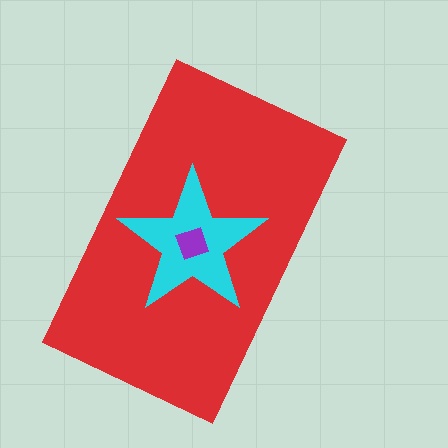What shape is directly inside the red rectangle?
The cyan star.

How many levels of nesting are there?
3.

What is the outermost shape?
The red rectangle.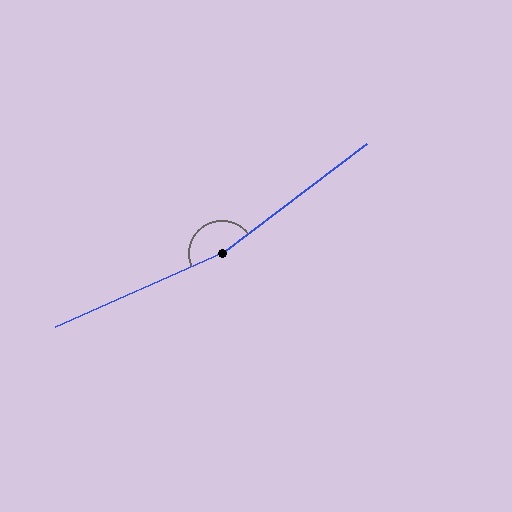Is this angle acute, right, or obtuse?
It is obtuse.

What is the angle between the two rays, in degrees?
Approximately 167 degrees.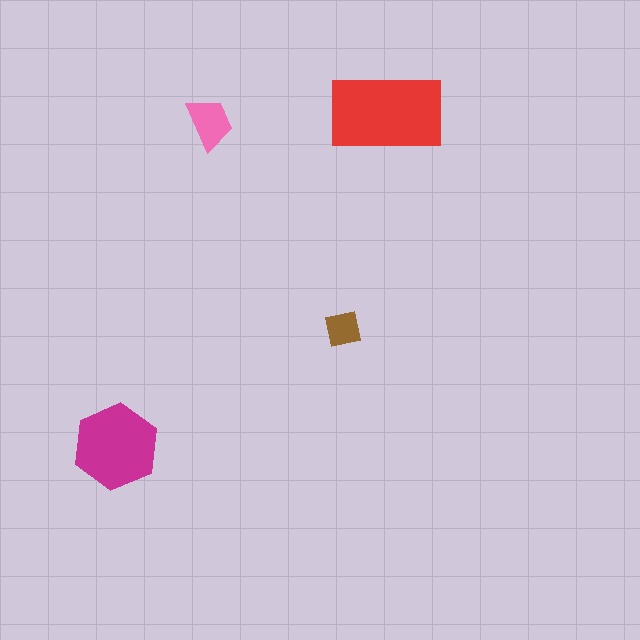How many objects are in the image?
There are 4 objects in the image.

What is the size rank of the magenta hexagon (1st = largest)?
2nd.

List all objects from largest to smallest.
The red rectangle, the magenta hexagon, the pink trapezoid, the brown square.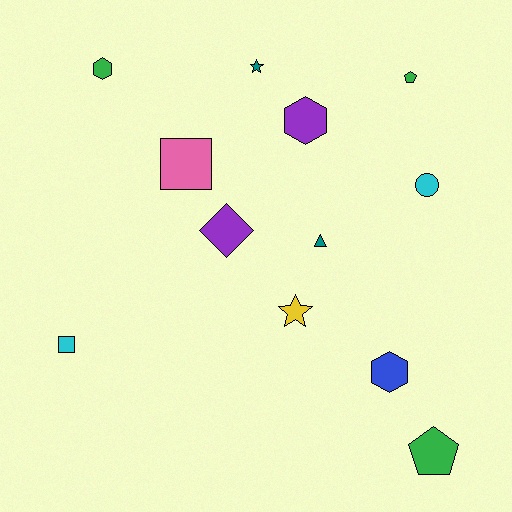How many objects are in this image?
There are 12 objects.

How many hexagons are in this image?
There are 3 hexagons.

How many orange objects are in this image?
There are no orange objects.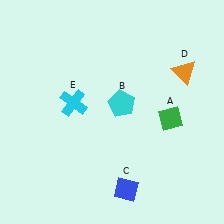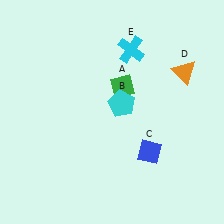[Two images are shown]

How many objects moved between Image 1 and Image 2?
3 objects moved between the two images.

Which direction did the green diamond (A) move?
The green diamond (A) moved left.